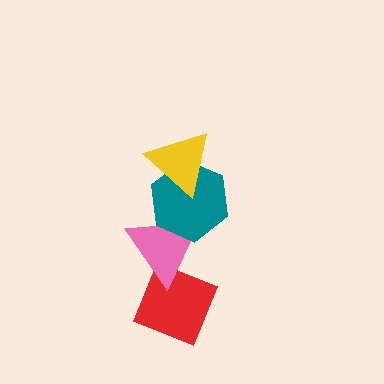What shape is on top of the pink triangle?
The teal hexagon is on top of the pink triangle.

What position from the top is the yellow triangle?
The yellow triangle is 1st from the top.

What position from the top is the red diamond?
The red diamond is 4th from the top.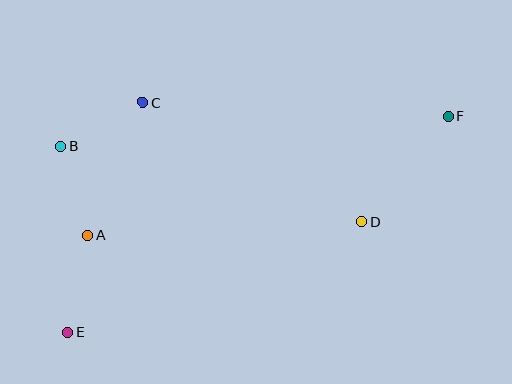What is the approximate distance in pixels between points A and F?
The distance between A and F is approximately 381 pixels.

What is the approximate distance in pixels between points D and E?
The distance between D and E is approximately 314 pixels.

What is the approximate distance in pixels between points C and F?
The distance between C and F is approximately 306 pixels.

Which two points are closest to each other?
Points B and C are closest to each other.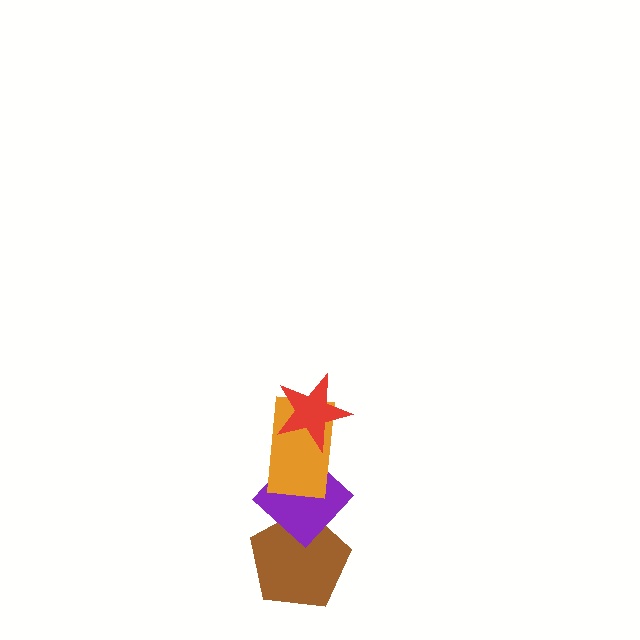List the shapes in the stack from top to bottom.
From top to bottom: the red star, the orange rectangle, the purple diamond, the brown pentagon.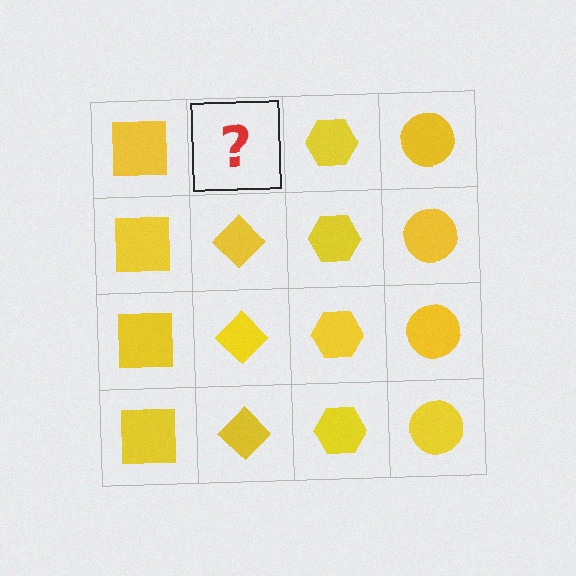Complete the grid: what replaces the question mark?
The question mark should be replaced with a yellow diamond.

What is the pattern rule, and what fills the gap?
The rule is that each column has a consistent shape. The gap should be filled with a yellow diamond.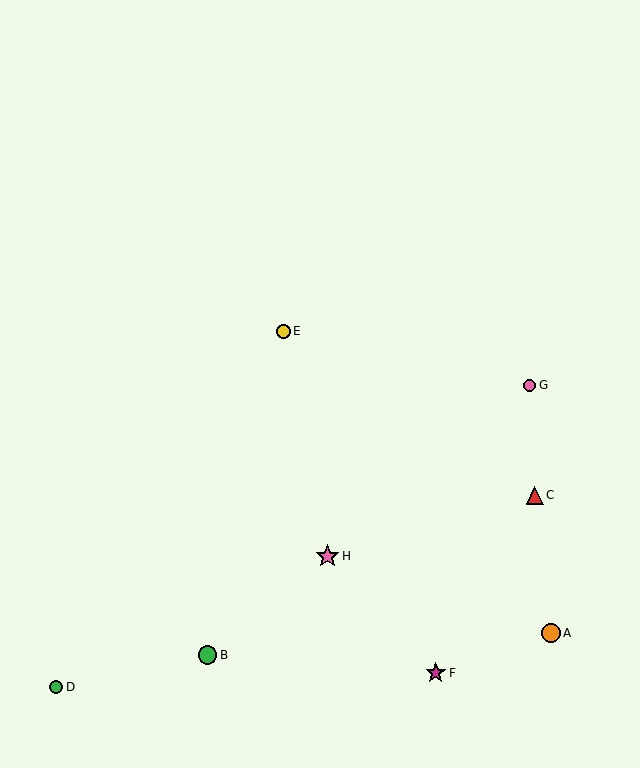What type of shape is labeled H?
Shape H is a pink star.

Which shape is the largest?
The pink star (labeled H) is the largest.